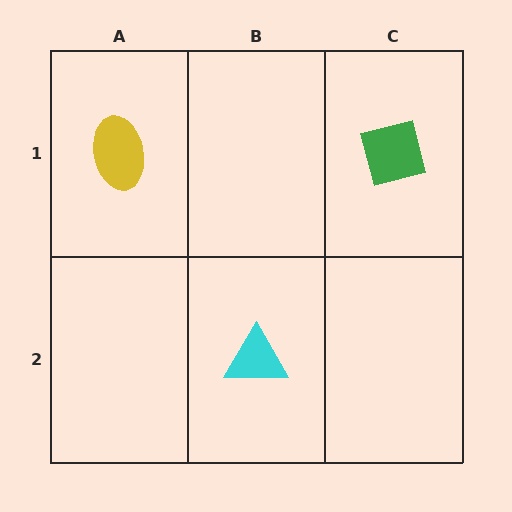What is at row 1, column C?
A green square.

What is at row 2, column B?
A cyan triangle.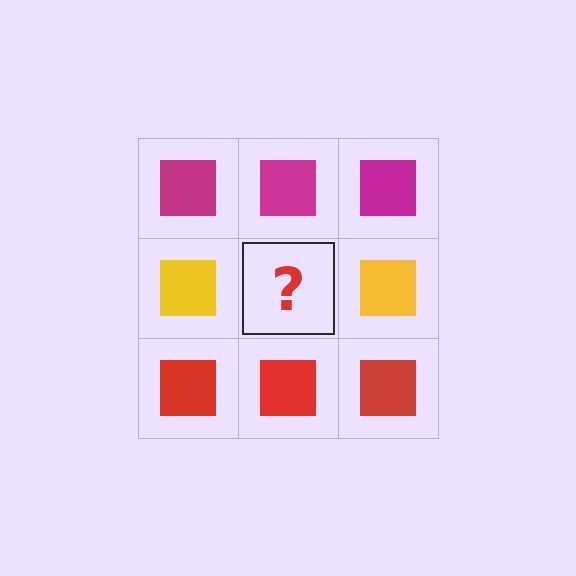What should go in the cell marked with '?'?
The missing cell should contain a yellow square.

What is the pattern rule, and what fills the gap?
The rule is that each row has a consistent color. The gap should be filled with a yellow square.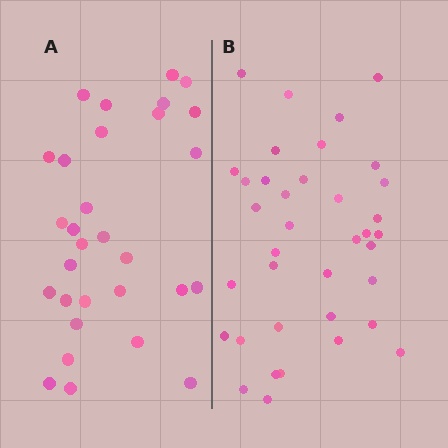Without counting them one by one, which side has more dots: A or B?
Region B (the right region) has more dots.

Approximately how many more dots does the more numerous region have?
Region B has roughly 8 or so more dots than region A.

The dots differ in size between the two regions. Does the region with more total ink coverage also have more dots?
No. Region A has more total ink coverage because its dots are larger, but region B actually contains more individual dots. Total area can be misleading — the number of items is what matters here.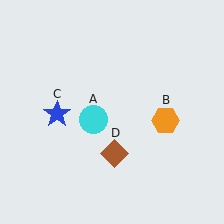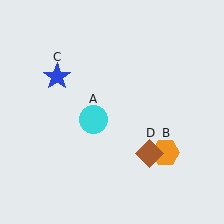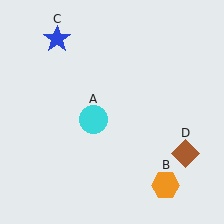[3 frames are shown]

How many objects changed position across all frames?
3 objects changed position: orange hexagon (object B), blue star (object C), brown diamond (object D).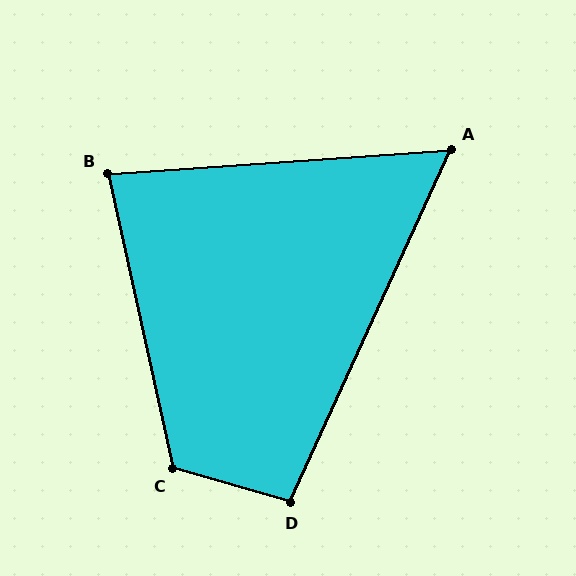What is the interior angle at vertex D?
Approximately 99 degrees (obtuse).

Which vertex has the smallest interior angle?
A, at approximately 61 degrees.